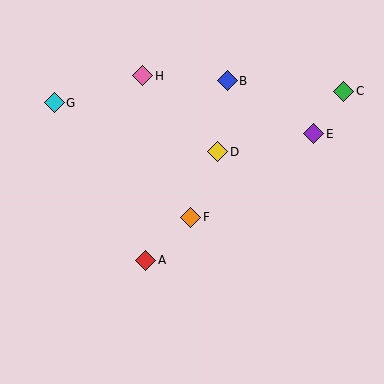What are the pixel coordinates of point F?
Point F is at (191, 217).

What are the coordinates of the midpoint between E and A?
The midpoint between E and A is at (230, 197).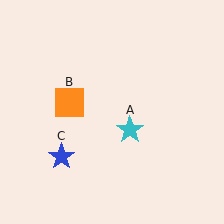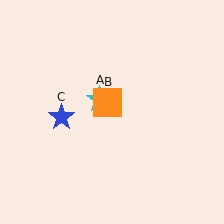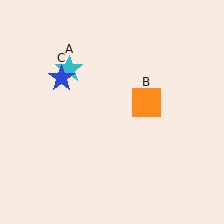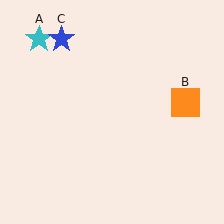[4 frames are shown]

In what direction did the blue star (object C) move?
The blue star (object C) moved up.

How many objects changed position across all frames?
3 objects changed position: cyan star (object A), orange square (object B), blue star (object C).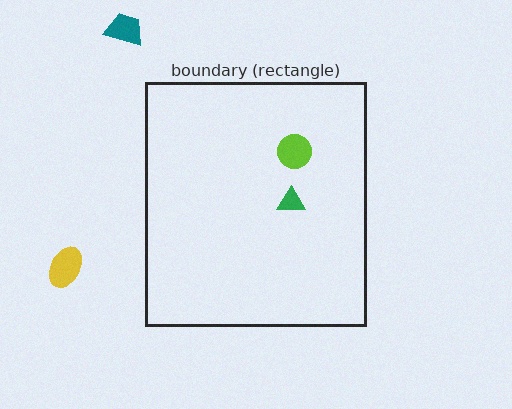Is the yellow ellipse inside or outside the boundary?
Outside.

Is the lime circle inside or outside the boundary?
Inside.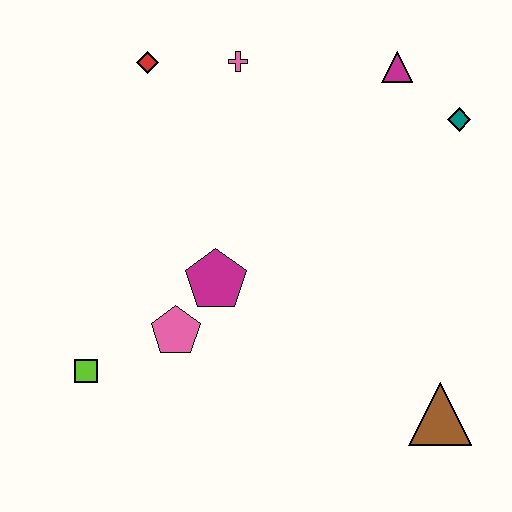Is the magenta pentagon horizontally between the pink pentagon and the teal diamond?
Yes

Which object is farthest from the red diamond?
The brown triangle is farthest from the red diamond.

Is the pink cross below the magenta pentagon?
No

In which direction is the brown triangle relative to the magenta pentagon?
The brown triangle is to the right of the magenta pentagon.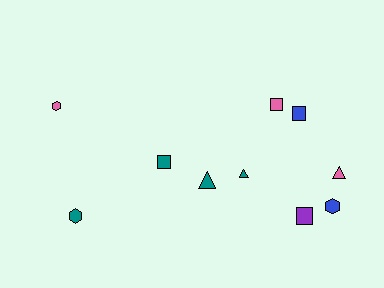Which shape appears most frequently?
Square, with 4 objects.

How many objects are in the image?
There are 10 objects.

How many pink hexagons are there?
There is 1 pink hexagon.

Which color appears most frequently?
Teal, with 4 objects.